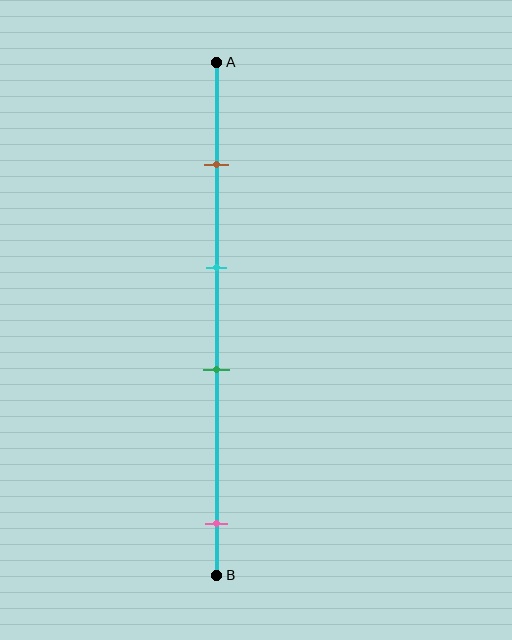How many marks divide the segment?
There are 4 marks dividing the segment.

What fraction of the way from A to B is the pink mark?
The pink mark is approximately 90% (0.9) of the way from A to B.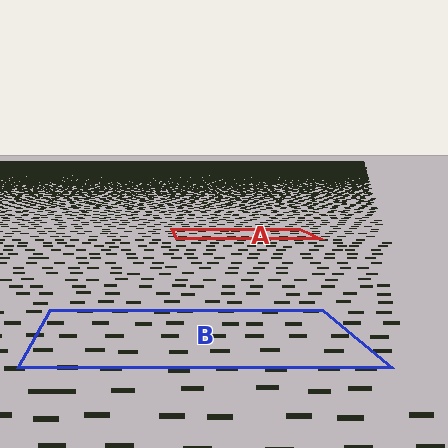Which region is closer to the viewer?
Region B is closer. The texture elements there are larger and more spread out.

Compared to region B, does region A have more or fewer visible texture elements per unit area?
Region A has more texture elements per unit area — they are packed more densely because it is farther away.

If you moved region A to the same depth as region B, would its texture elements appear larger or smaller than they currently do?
They would appear larger. At a closer depth, the same texture elements are projected at a bigger on-screen size.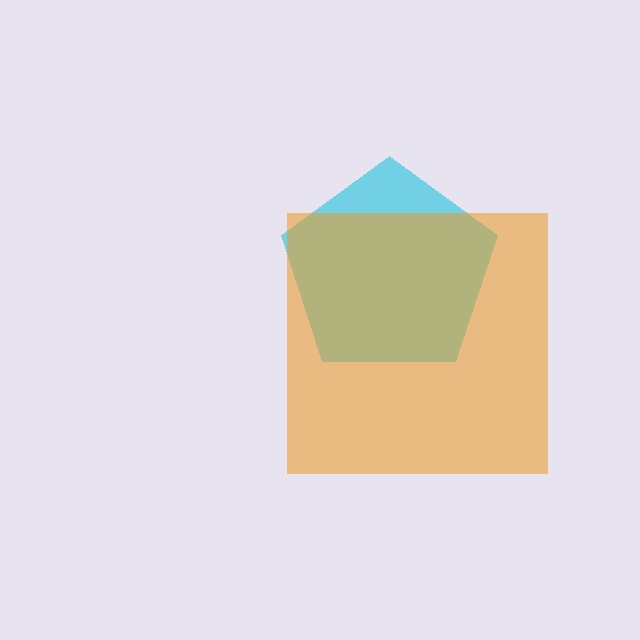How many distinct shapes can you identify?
There are 2 distinct shapes: a cyan pentagon, an orange square.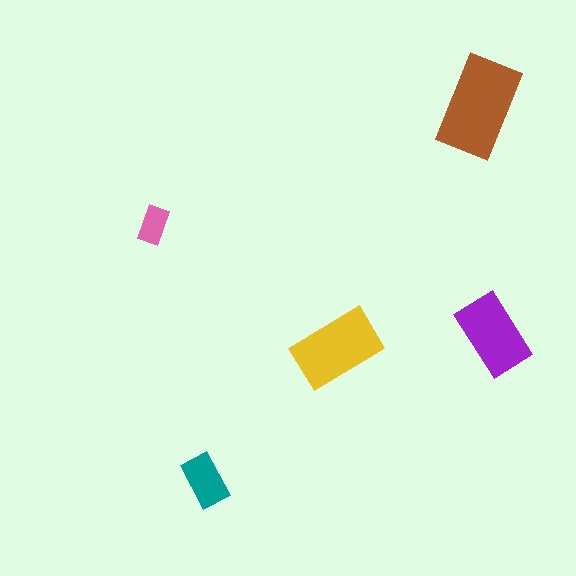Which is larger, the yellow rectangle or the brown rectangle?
The brown one.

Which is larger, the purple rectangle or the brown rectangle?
The brown one.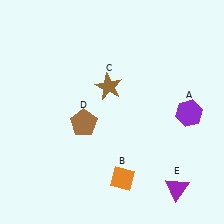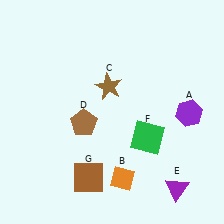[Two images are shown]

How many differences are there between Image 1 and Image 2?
There are 2 differences between the two images.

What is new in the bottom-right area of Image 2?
A green square (F) was added in the bottom-right area of Image 2.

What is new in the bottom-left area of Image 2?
A brown square (G) was added in the bottom-left area of Image 2.